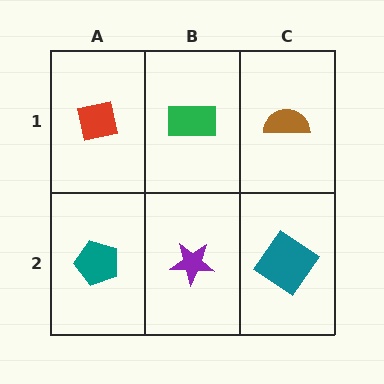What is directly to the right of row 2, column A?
A purple star.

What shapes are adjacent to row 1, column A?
A teal pentagon (row 2, column A), a green rectangle (row 1, column B).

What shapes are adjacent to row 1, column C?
A teal diamond (row 2, column C), a green rectangle (row 1, column B).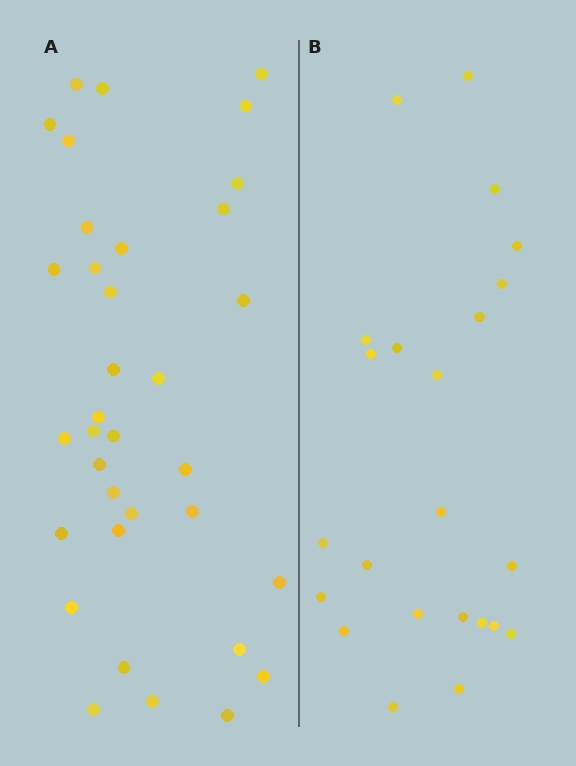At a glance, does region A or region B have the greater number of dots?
Region A (the left region) has more dots.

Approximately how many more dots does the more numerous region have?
Region A has roughly 12 or so more dots than region B.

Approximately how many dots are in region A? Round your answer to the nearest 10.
About 40 dots. (The exact count is 35, which rounds to 40.)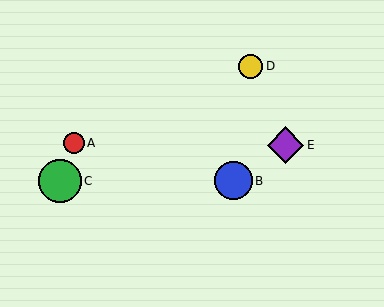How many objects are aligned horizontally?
2 objects (B, C) are aligned horizontally.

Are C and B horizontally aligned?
Yes, both are at y≈181.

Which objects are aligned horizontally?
Objects B, C are aligned horizontally.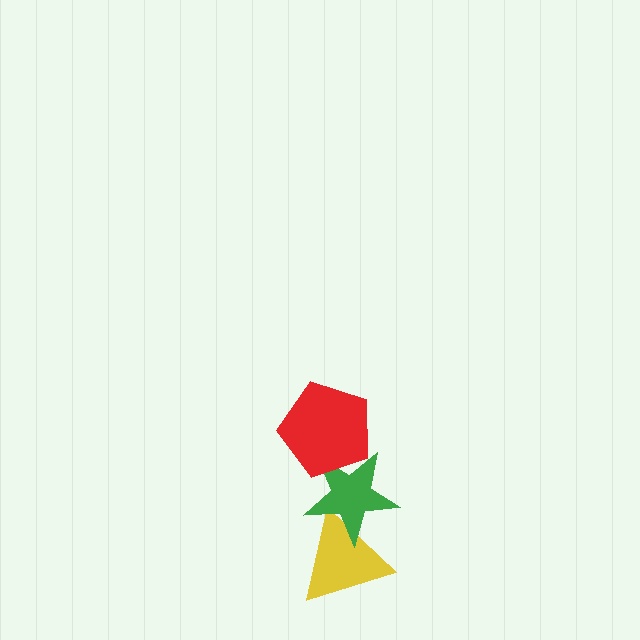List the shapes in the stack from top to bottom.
From top to bottom: the red pentagon, the green star, the yellow triangle.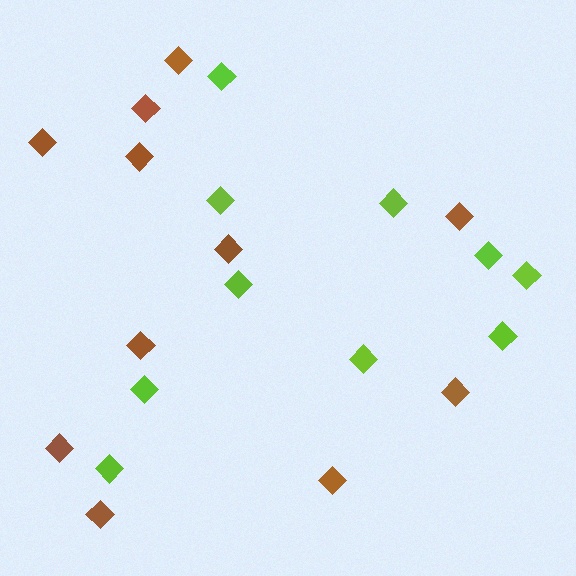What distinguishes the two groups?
There are 2 groups: one group of brown diamonds (11) and one group of lime diamonds (10).